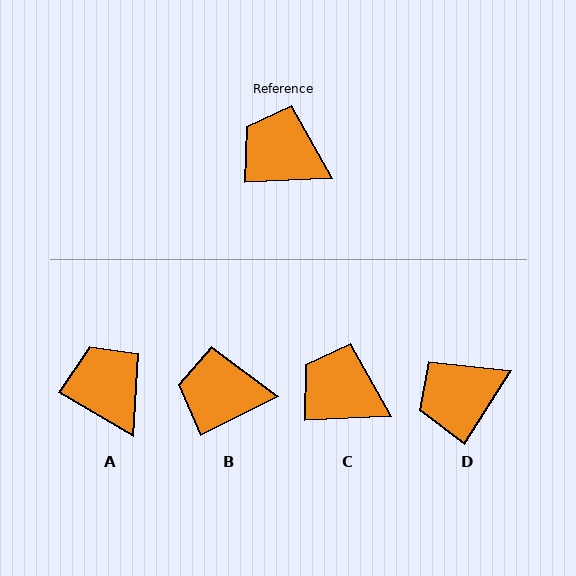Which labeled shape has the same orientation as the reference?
C.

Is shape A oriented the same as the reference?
No, it is off by about 33 degrees.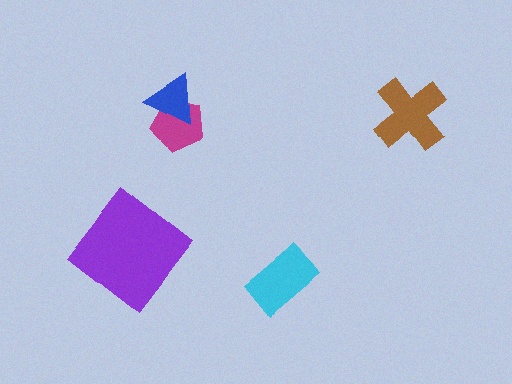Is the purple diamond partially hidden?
No, no other shape covers it.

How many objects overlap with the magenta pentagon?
1 object overlaps with the magenta pentagon.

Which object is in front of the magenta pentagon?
The blue triangle is in front of the magenta pentagon.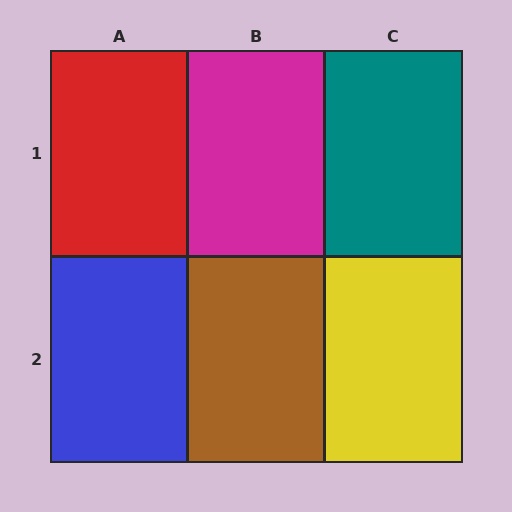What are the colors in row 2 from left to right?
Blue, brown, yellow.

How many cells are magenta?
1 cell is magenta.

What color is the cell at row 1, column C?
Teal.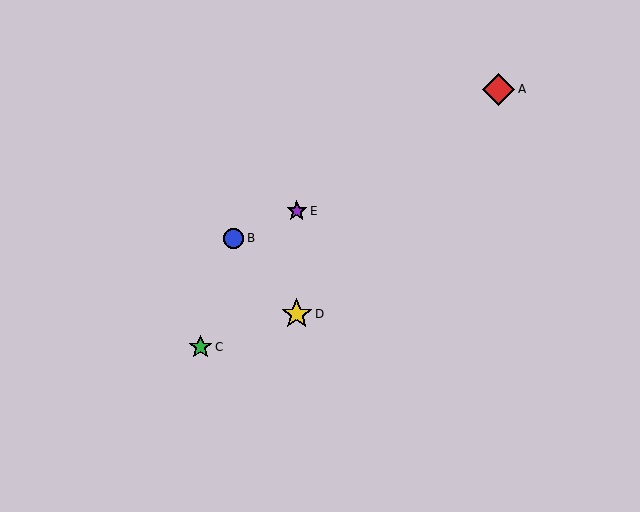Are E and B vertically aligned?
No, E is at x≈297 and B is at x≈234.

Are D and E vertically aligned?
Yes, both are at x≈297.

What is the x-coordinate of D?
Object D is at x≈297.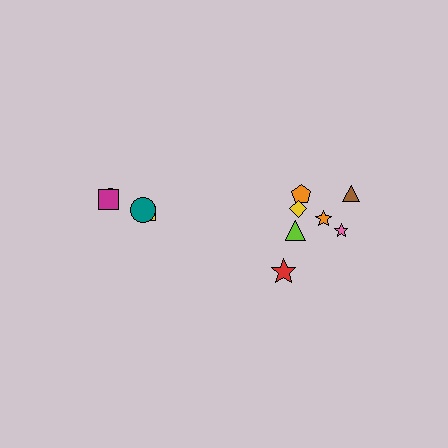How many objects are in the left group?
There are 4 objects.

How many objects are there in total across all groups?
There are 11 objects.